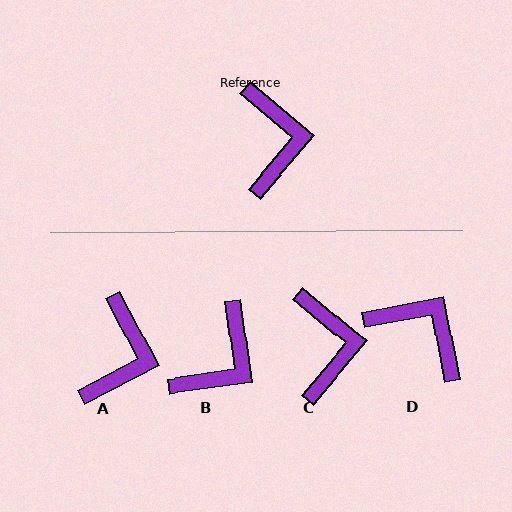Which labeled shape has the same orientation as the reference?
C.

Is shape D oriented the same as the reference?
No, it is off by about 51 degrees.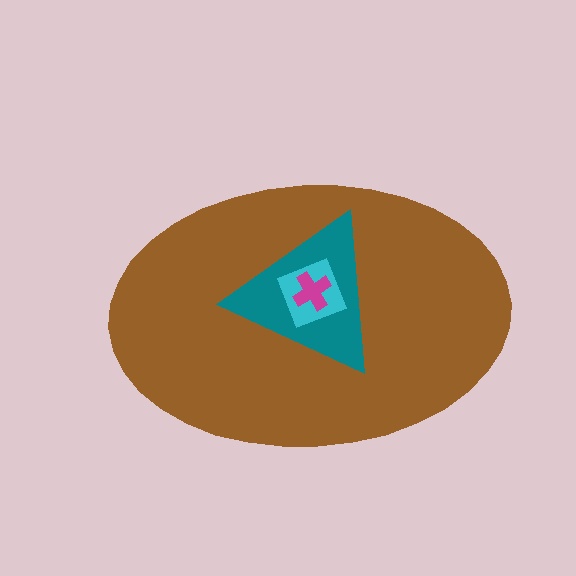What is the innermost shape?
The magenta cross.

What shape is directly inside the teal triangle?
The cyan diamond.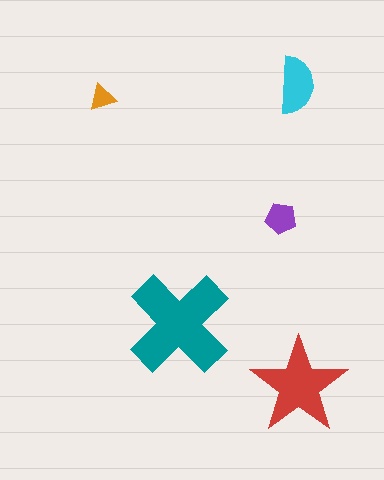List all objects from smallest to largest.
The orange triangle, the purple pentagon, the cyan semicircle, the red star, the teal cross.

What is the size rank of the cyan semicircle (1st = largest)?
3rd.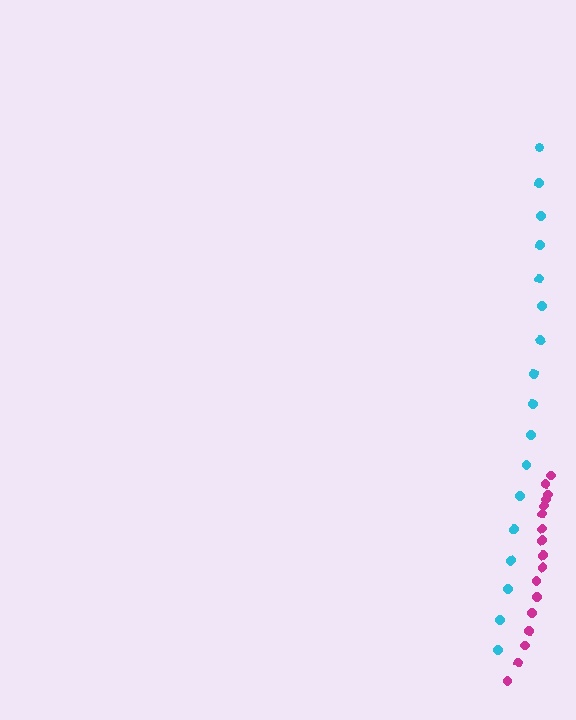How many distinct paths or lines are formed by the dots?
There are 2 distinct paths.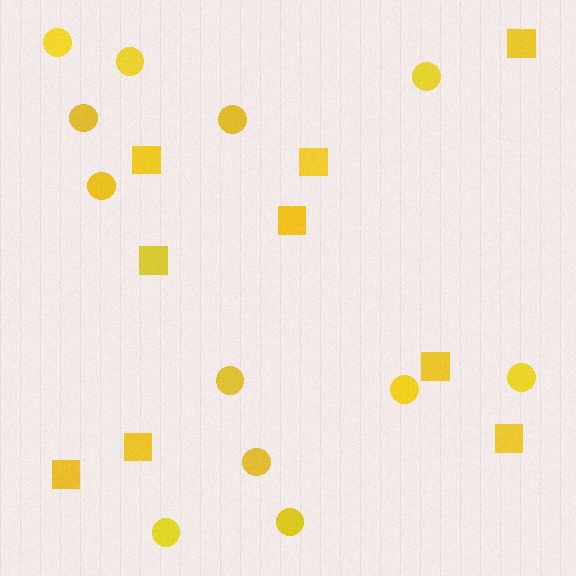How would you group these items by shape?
There are 2 groups: one group of squares (9) and one group of circles (12).